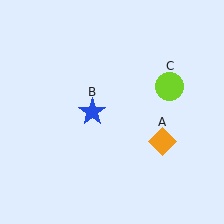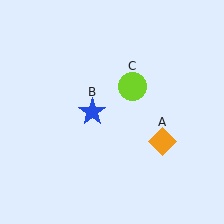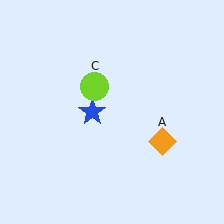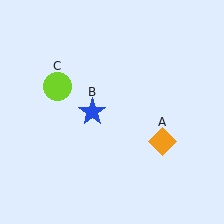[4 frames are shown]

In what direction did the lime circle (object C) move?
The lime circle (object C) moved left.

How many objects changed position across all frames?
1 object changed position: lime circle (object C).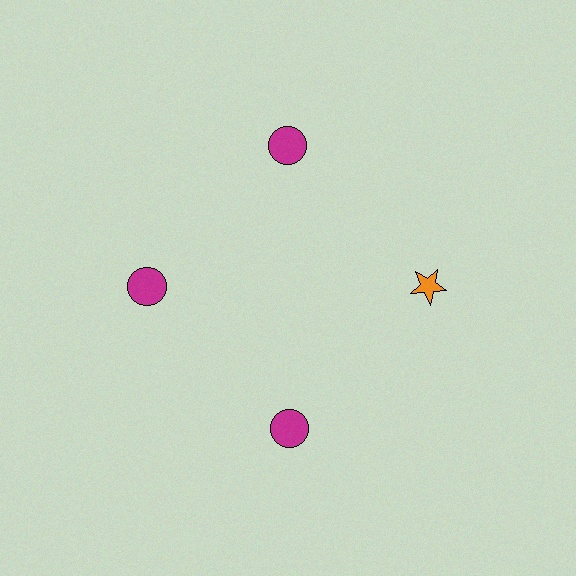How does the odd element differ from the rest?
It differs in both color (orange instead of magenta) and shape (star instead of circle).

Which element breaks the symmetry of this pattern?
The orange star at roughly the 3 o'clock position breaks the symmetry. All other shapes are magenta circles.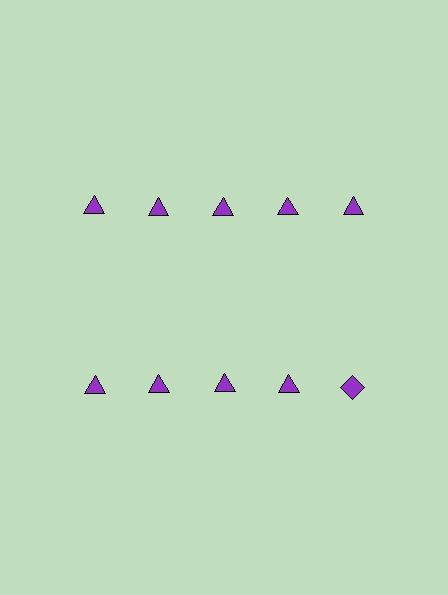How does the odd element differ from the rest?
It has a different shape: diamond instead of triangle.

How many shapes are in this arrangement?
There are 10 shapes arranged in a grid pattern.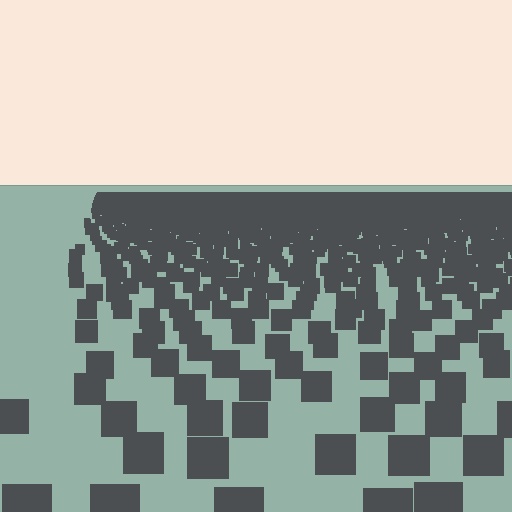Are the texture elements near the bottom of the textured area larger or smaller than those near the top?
Larger. Near the bottom, elements are closer to the viewer and appear at a bigger on-screen size.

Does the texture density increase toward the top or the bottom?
Density increases toward the top.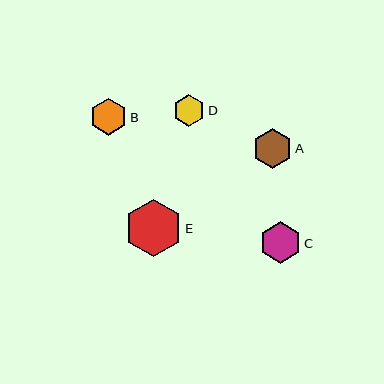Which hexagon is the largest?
Hexagon E is the largest with a size of approximately 57 pixels.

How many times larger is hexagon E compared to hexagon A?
Hexagon E is approximately 1.4 times the size of hexagon A.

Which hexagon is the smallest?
Hexagon D is the smallest with a size of approximately 32 pixels.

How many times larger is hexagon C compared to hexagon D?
Hexagon C is approximately 1.3 times the size of hexagon D.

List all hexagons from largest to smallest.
From largest to smallest: E, C, A, B, D.